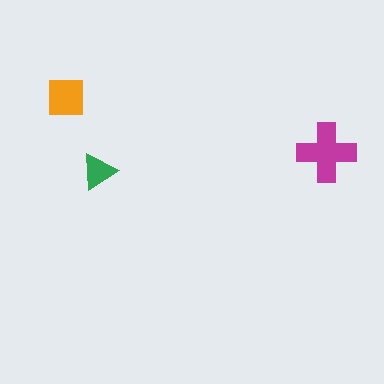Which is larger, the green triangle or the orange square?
The orange square.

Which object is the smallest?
The green triangle.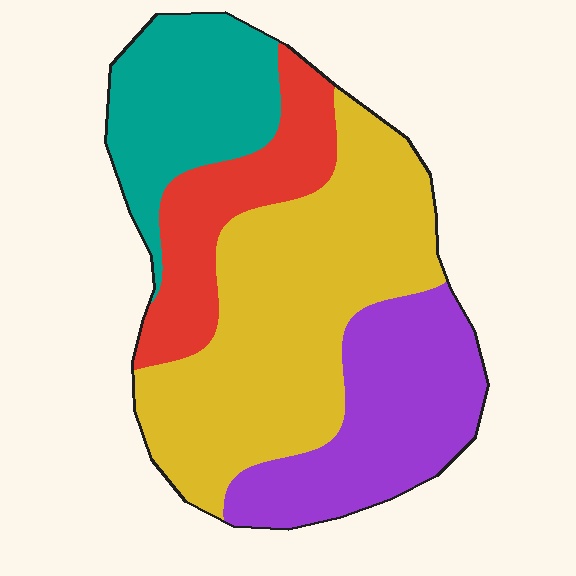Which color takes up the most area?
Yellow, at roughly 40%.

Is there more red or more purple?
Purple.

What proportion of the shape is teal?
Teal covers 19% of the shape.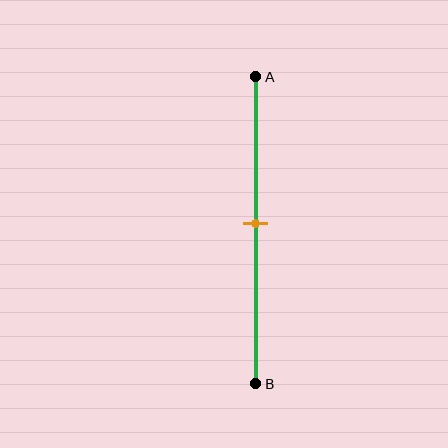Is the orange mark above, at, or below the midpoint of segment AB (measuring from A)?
The orange mark is approximately at the midpoint of segment AB.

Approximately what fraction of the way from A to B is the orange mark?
The orange mark is approximately 50% of the way from A to B.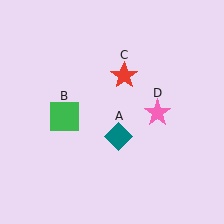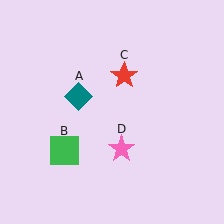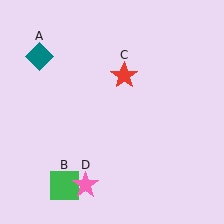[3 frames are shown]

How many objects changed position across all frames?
3 objects changed position: teal diamond (object A), green square (object B), pink star (object D).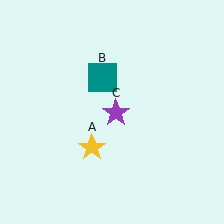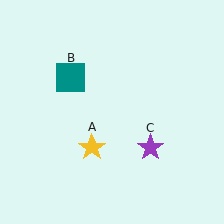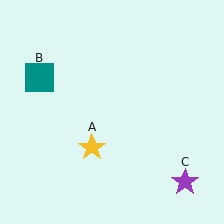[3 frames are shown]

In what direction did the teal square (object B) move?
The teal square (object B) moved left.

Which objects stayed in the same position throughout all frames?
Yellow star (object A) remained stationary.